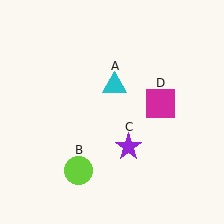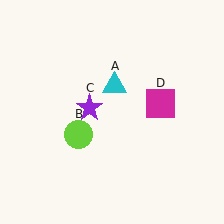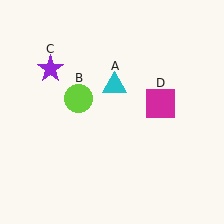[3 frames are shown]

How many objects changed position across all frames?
2 objects changed position: lime circle (object B), purple star (object C).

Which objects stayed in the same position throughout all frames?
Cyan triangle (object A) and magenta square (object D) remained stationary.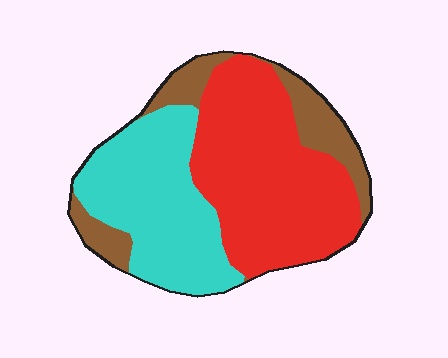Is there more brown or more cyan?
Cyan.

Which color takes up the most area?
Red, at roughly 45%.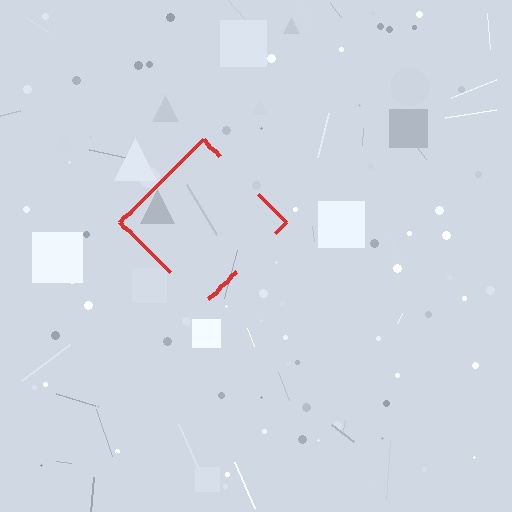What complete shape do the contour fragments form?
The contour fragments form a diamond.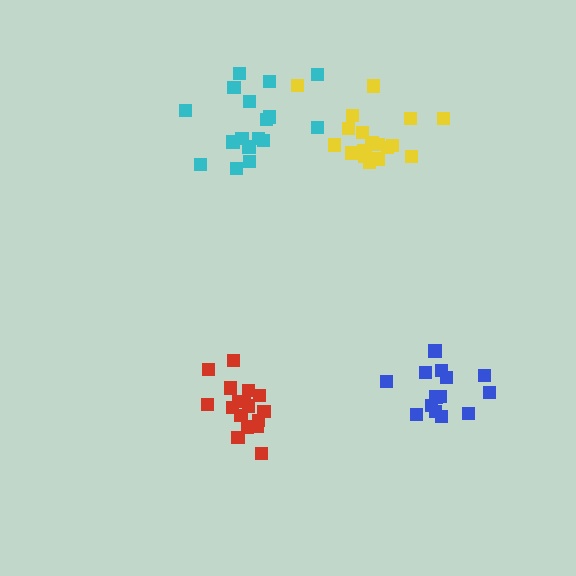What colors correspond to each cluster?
The clusters are colored: red, cyan, blue, yellow.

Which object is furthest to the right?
The blue cluster is rightmost.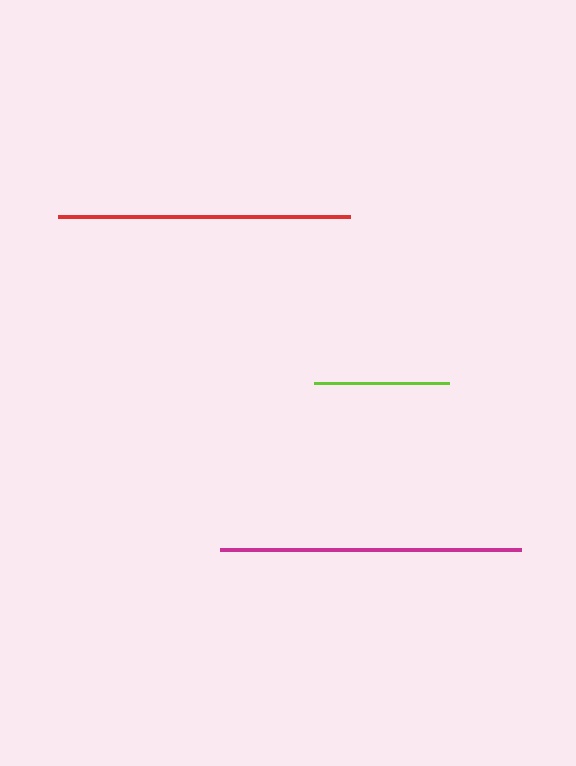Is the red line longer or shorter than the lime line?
The red line is longer than the lime line.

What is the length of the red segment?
The red segment is approximately 292 pixels long.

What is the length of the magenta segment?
The magenta segment is approximately 301 pixels long.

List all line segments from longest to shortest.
From longest to shortest: magenta, red, lime.